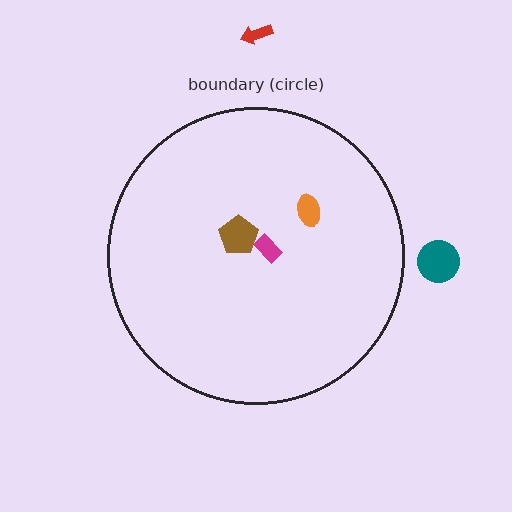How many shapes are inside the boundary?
3 inside, 2 outside.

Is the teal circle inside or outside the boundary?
Outside.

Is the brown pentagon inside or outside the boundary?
Inside.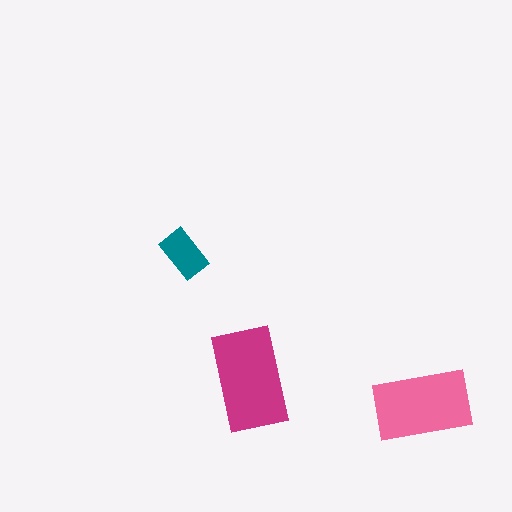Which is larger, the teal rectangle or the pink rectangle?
The pink one.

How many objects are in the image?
There are 3 objects in the image.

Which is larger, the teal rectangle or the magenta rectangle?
The magenta one.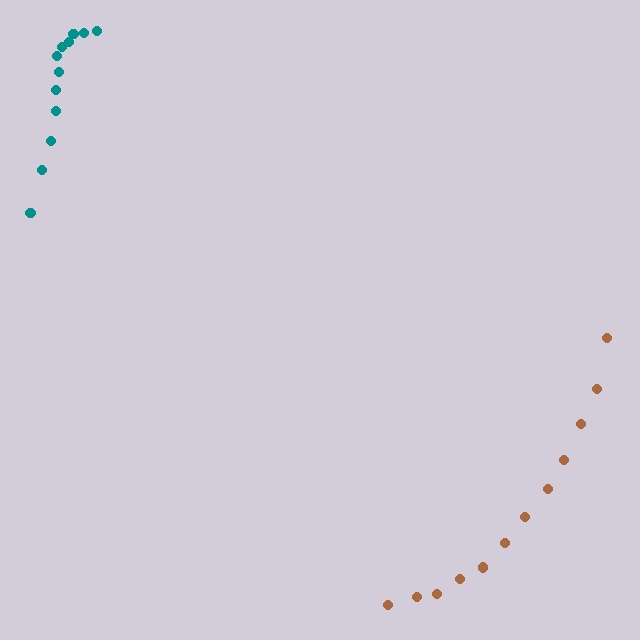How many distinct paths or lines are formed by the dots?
There are 2 distinct paths.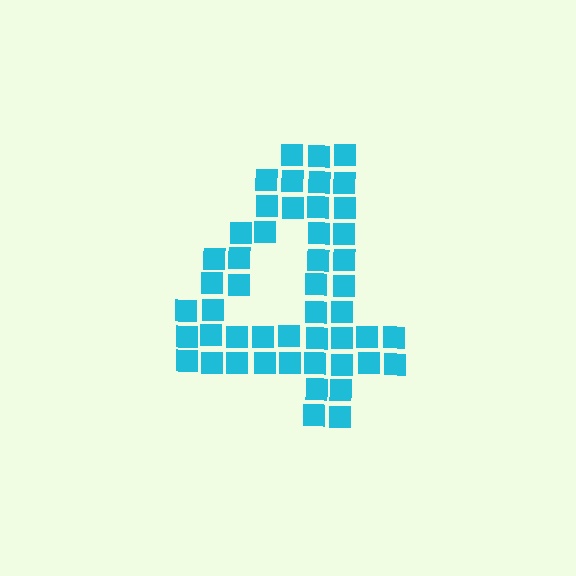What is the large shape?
The large shape is the digit 4.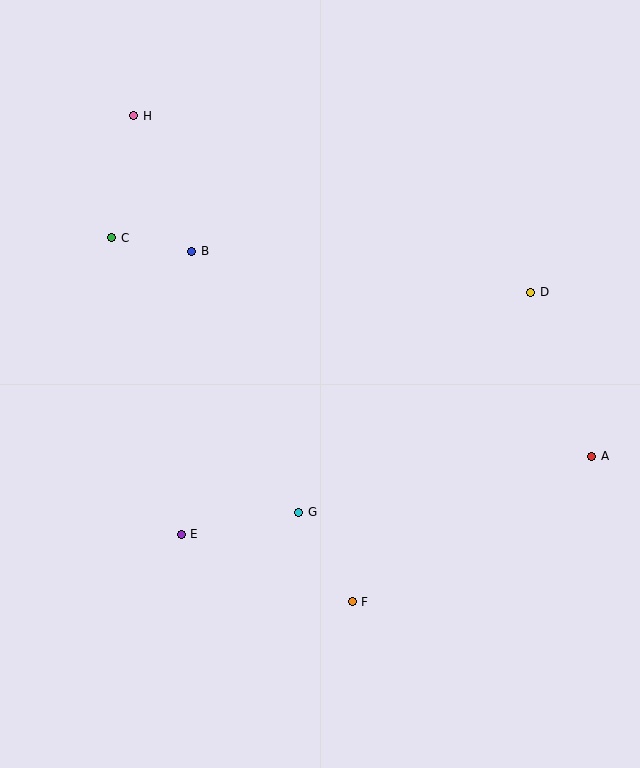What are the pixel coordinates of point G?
Point G is at (299, 512).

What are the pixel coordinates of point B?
Point B is at (192, 251).